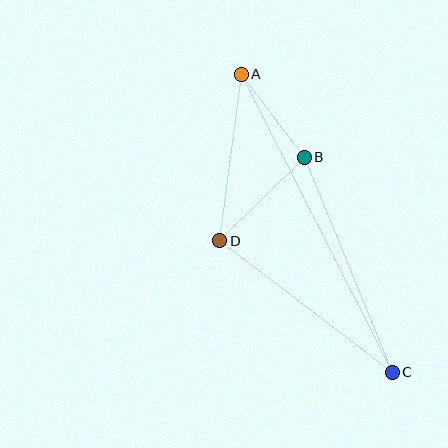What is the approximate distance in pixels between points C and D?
The distance between C and D is approximately 217 pixels.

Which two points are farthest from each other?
Points A and C are farthest from each other.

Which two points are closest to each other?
Points A and B are closest to each other.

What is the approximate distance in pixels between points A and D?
The distance between A and D is approximately 168 pixels.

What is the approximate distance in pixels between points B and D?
The distance between B and D is approximately 119 pixels.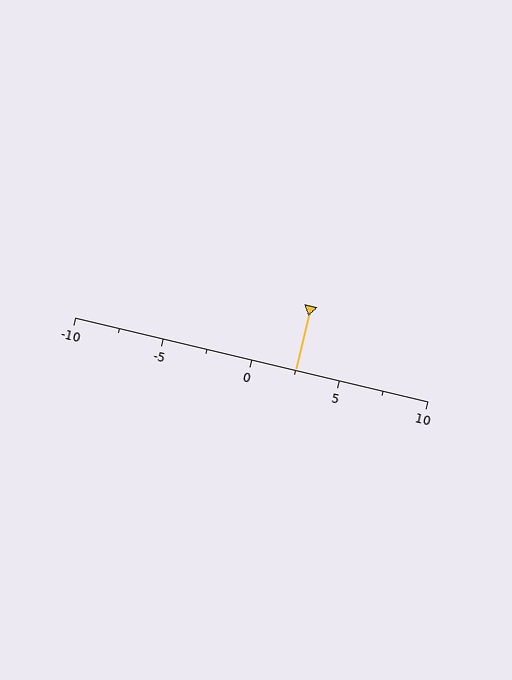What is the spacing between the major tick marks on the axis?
The major ticks are spaced 5 apart.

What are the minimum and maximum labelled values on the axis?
The axis runs from -10 to 10.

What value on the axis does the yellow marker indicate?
The marker indicates approximately 2.5.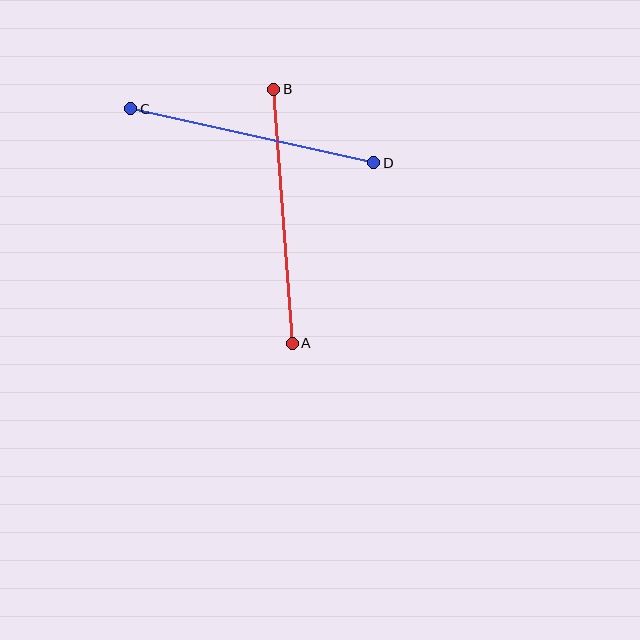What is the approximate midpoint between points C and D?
The midpoint is at approximately (252, 136) pixels.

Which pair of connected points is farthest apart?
Points A and B are farthest apart.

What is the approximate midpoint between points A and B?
The midpoint is at approximately (283, 216) pixels.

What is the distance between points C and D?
The distance is approximately 249 pixels.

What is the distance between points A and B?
The distance is approximately 255 pixels.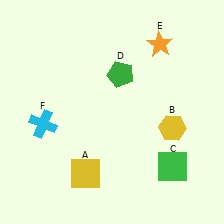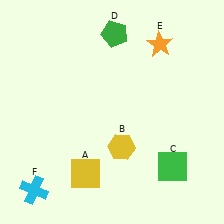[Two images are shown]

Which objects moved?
The objects that moved are: the yellow hexagon (B), the green pentagon (D), the cyan cross (F).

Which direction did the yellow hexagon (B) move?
The yellow hexagon (B) moved left.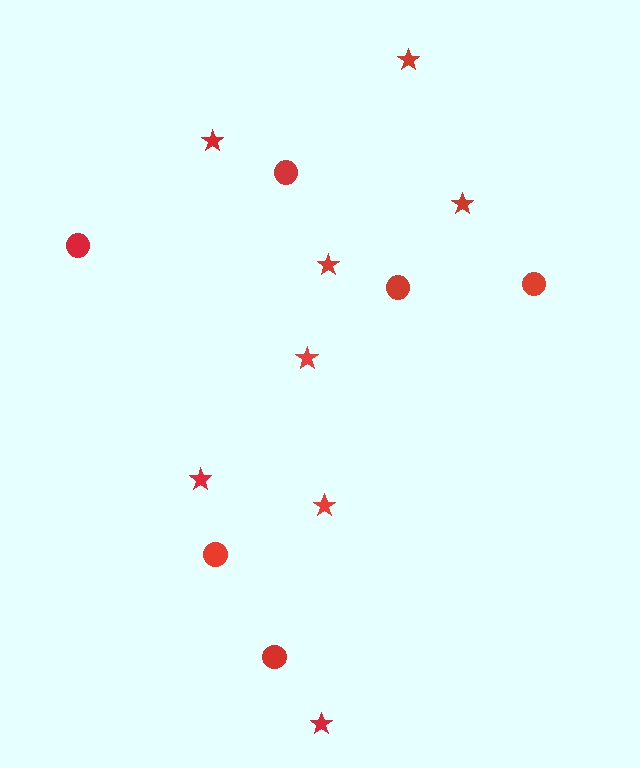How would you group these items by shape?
There are 2 groups: one group of circles (6) and one group of stars (8).